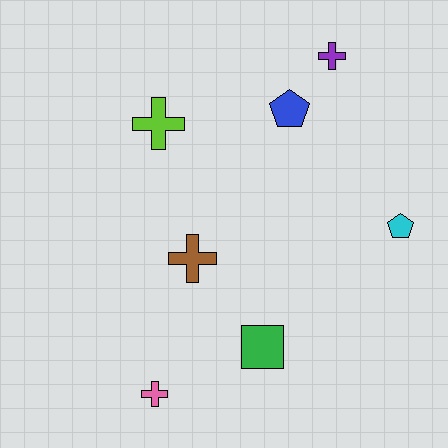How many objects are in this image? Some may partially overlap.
There are 7 objects.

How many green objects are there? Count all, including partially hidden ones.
There is 1 green object.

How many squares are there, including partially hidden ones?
There is 1 square.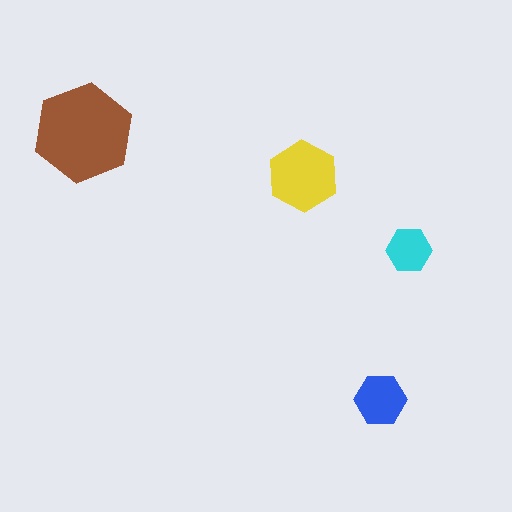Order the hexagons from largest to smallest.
the brown one, the yellow one, the blue one, the cyan one.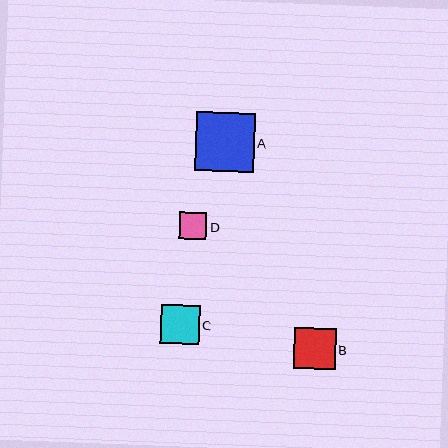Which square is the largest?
Square A is the largest with a size of approximately 59 pixels.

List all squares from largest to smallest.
From largest to smallest: A, B, C, D.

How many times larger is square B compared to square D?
Square B is approximately 1.5 times the size of square D.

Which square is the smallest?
Square D is the smallest with a size of approximately 27 pixels.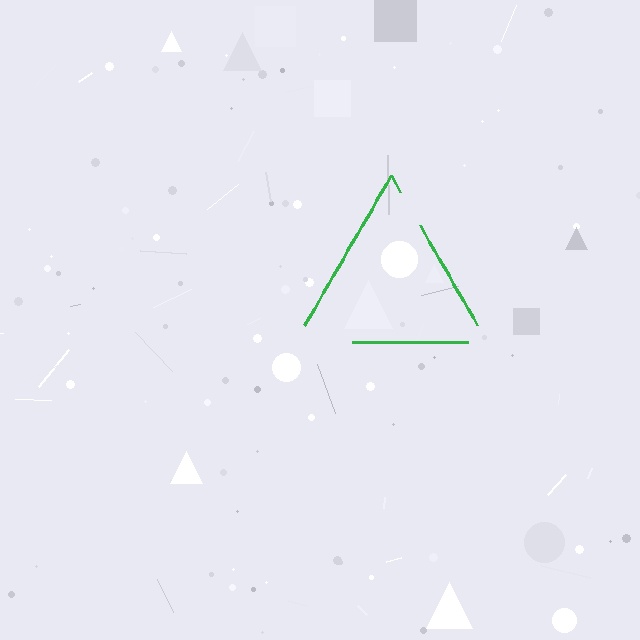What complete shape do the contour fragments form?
The contour fragments form a triangle.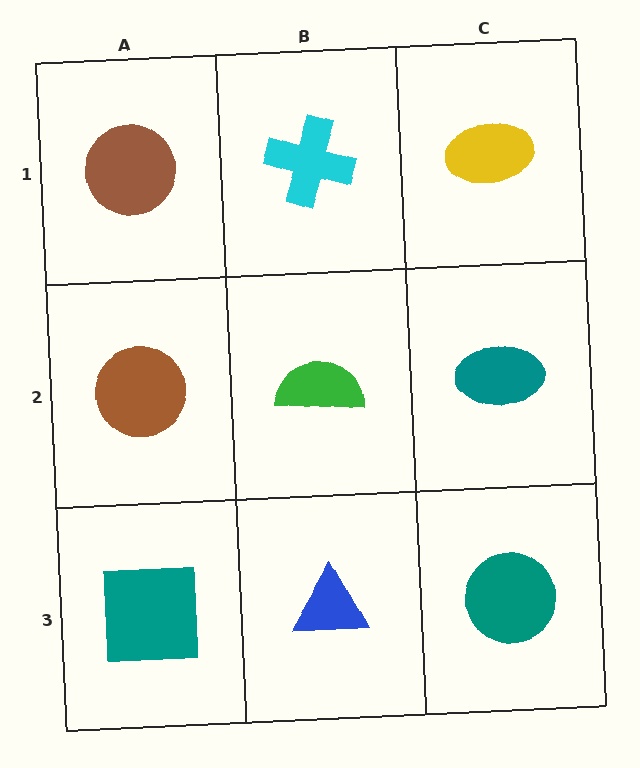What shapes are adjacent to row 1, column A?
A brown circle (row 2, column A), a cyan cross (row 1, column B).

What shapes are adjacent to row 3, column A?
A brown circle (row 2, column A), a blue triangle (row 3, column B).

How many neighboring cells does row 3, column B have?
3.